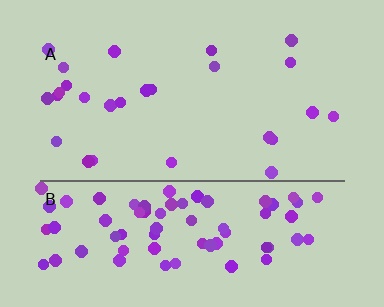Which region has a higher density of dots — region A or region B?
B (the bottom).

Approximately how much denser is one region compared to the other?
Approximately 3.2× — region B over region A.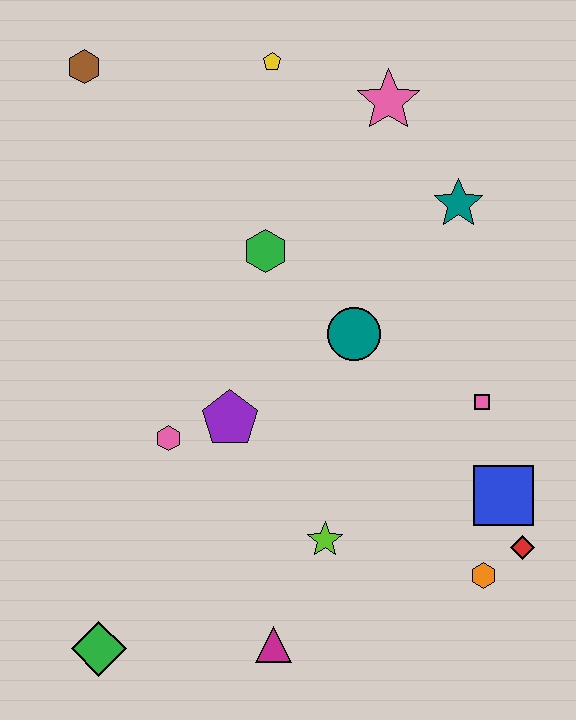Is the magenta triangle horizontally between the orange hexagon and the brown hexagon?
Yes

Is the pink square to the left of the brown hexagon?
No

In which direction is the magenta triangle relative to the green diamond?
The magenta triangle is to the right of the green diamond.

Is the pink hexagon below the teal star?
Yes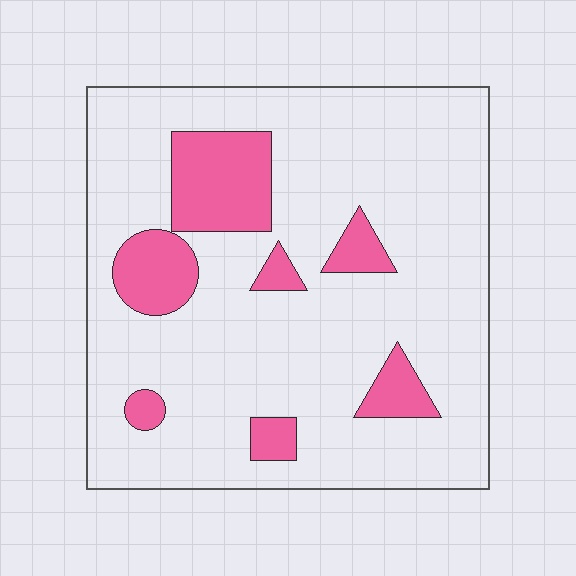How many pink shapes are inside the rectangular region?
7.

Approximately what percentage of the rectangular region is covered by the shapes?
Approximately 15%.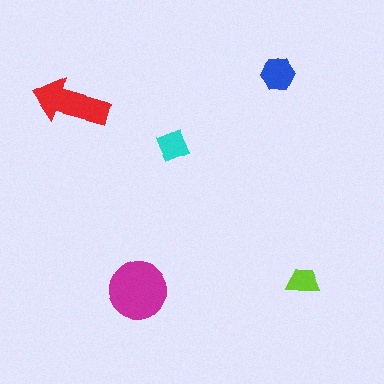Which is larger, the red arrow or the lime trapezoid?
The red arrow.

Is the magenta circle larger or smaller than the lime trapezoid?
Larger.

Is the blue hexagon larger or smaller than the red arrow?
Smaller.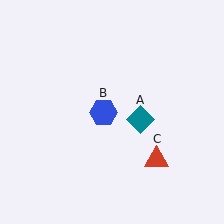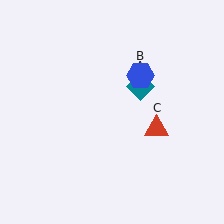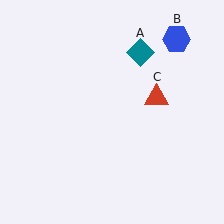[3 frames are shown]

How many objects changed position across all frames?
3 objects changed position: teal diamond (object A), blue hexagon (object B), red triangle (object C).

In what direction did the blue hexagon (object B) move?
The blue hexagon (object B) moved up and to the right.